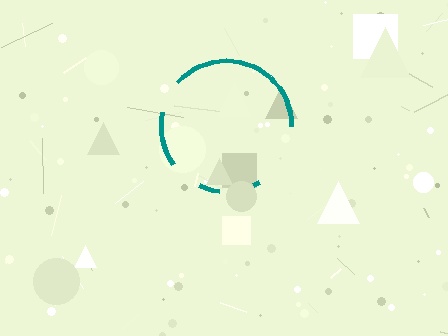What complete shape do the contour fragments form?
The contour fragments form a circle.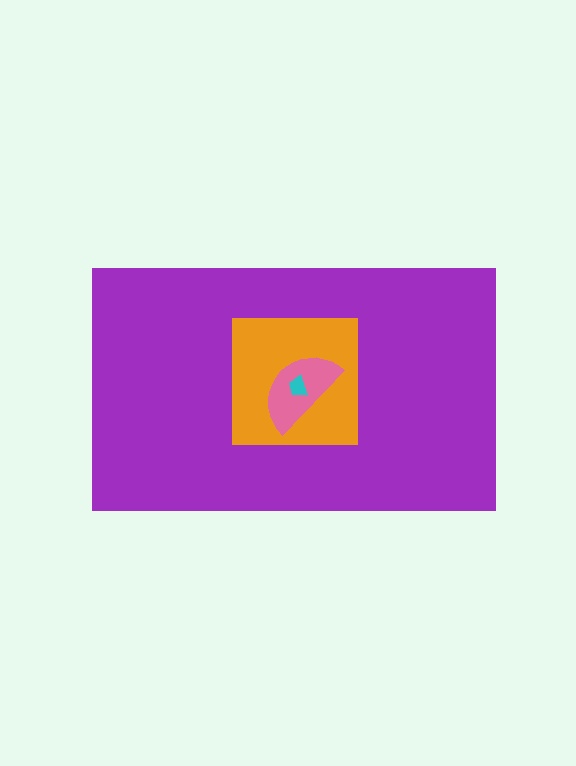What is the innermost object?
The cyan trapezoid.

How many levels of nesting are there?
4.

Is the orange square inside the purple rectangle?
Yes.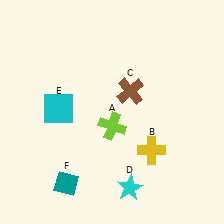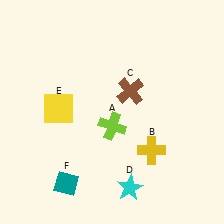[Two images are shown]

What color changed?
The square (E) changed from cyan in Image 1 to yellow in Image 2.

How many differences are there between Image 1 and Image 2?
There is 1 difference between the two images.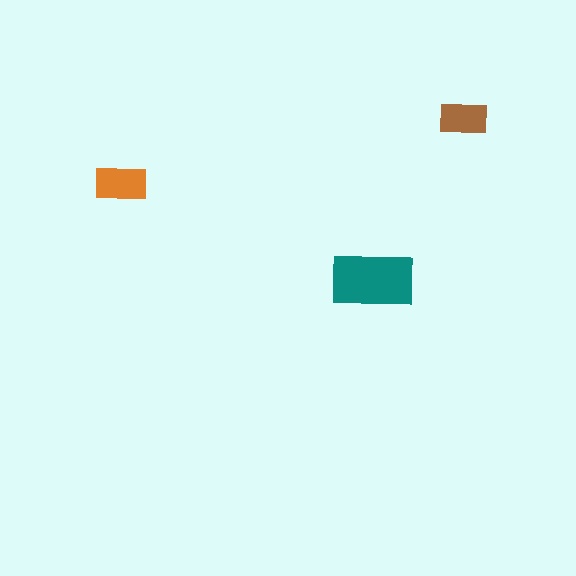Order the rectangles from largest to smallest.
the teal one, the orange one, the brown one.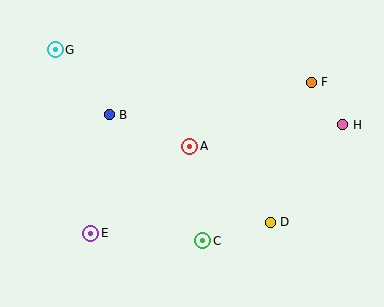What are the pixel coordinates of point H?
Point H is at (343, 125).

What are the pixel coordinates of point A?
Point A is at (190, 147).